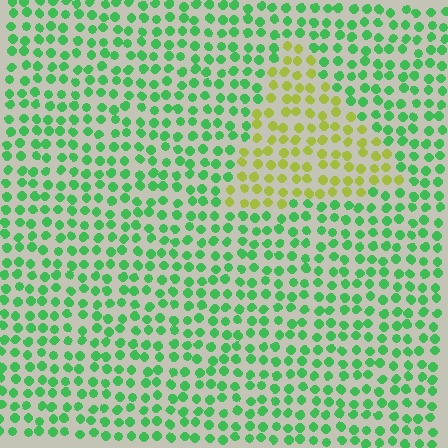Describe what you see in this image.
The image is filled with small green elements in a uniform arrangement. A triangle-shaped region is visible where the elements are tinted to a slightly different hue, forming a subtle color boundary.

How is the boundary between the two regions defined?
The boundary is defined purely by a slight shift in hue (about 58 degrees). Spacing, size, and orientation are identical on both sides.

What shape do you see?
I see a triangle.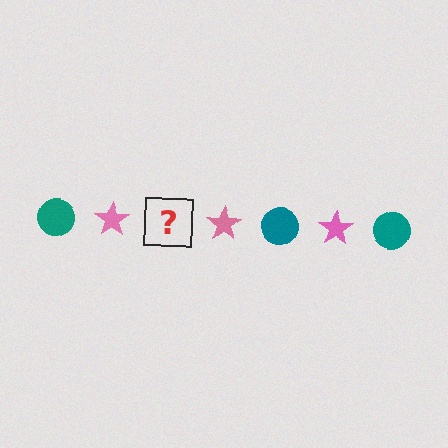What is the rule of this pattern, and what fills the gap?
The rule is that the pattern alternates between teal circle and pink star. The gap should be filled with a teal circle.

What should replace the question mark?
The question mark should be replaced with a teal circle.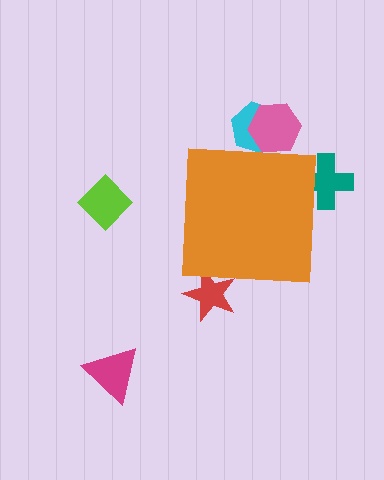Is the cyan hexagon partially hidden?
Yes, the cyan hexagon is partially hidden behind the orange square.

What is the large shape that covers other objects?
An orange square.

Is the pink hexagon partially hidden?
Yes, the pink hexagon is partially hidden behind the orange square.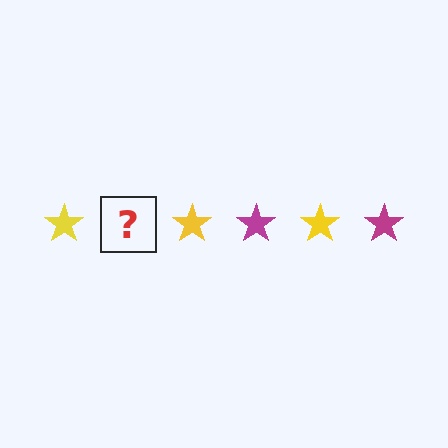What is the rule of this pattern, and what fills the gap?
The rule is that the pattern cycles through yellow, magenta stars. The gap should be filled with a magenta star.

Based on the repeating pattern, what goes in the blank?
The blank should be a magenta star.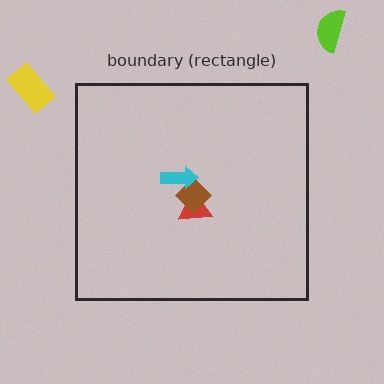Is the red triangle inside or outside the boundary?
Inside.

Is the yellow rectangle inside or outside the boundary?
Outside.